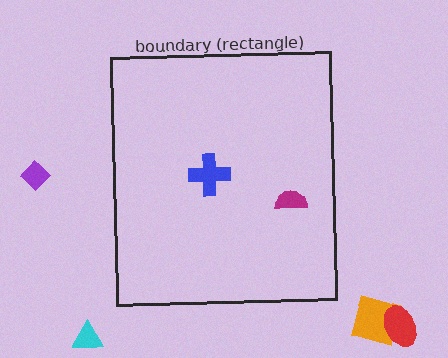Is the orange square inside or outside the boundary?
Outside.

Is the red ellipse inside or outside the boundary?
Outside.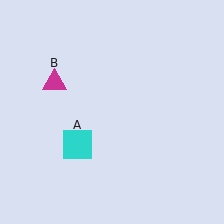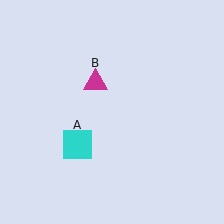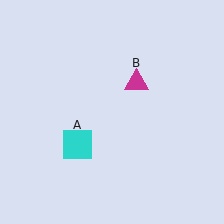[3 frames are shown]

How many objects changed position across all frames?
1 object changed position: magenta triangle (object B).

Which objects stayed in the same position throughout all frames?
Cyan square (object A) remained stationary.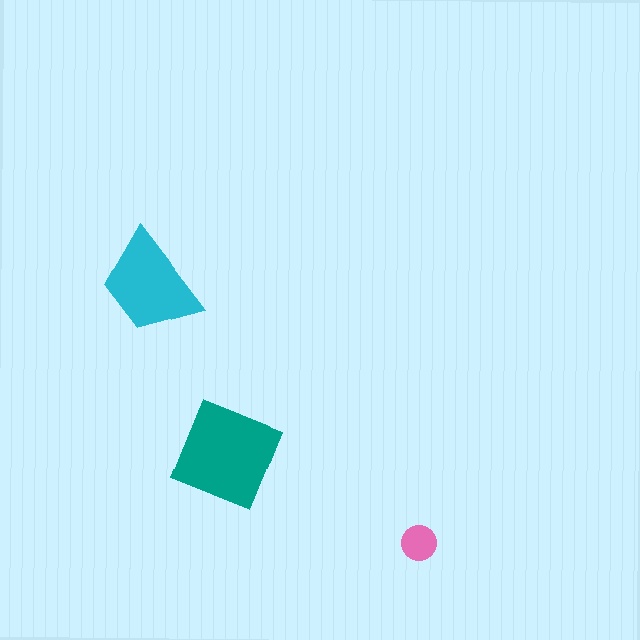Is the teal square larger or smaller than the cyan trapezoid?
Larger.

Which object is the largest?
The teal square.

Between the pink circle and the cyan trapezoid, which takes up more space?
The cyan trapezoid.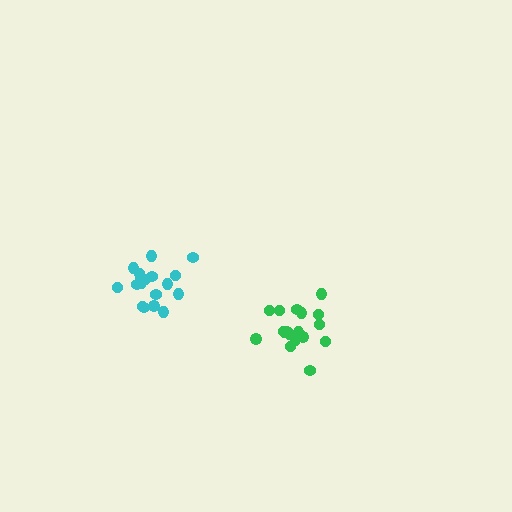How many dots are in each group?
Group 1: 18 dots, Group 2: 18 dots (36 total).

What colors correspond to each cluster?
The clusters are colored: green, cyan.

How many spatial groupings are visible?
There are 2 spatial groupings.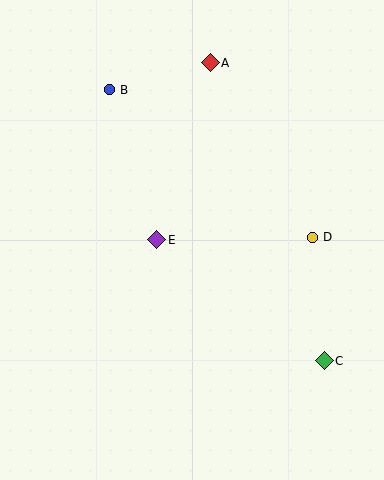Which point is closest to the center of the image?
Point E at (157, 240) is closest to the center.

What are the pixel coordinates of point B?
Point B is at (109, 90).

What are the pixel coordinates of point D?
Point D is at (312, 237).